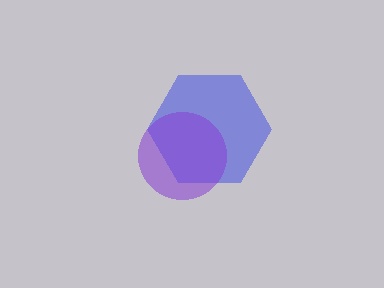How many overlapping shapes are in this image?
There are 2 overlapping shapes in the image.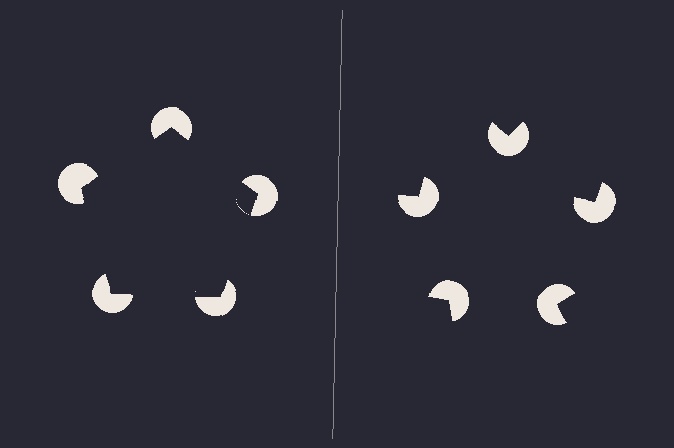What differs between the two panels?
The pac-man discs are positioned identically on both sides; only the wedge orientations differ. On the left they align to a pentagon; on the right they are misaligned.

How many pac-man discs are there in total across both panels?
10 — 5 on each side.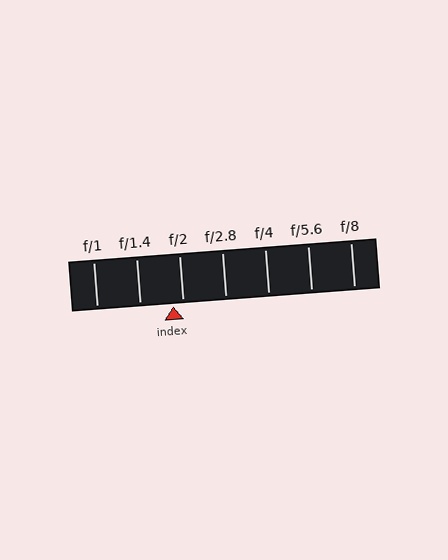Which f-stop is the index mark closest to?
The index mark is closest to f/2.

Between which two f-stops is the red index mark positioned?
The index mark is between f/1.4 and f/2.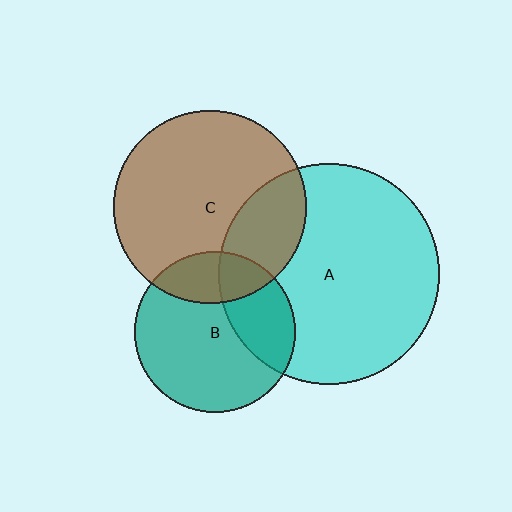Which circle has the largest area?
Circle A (cyan).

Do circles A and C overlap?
Yes.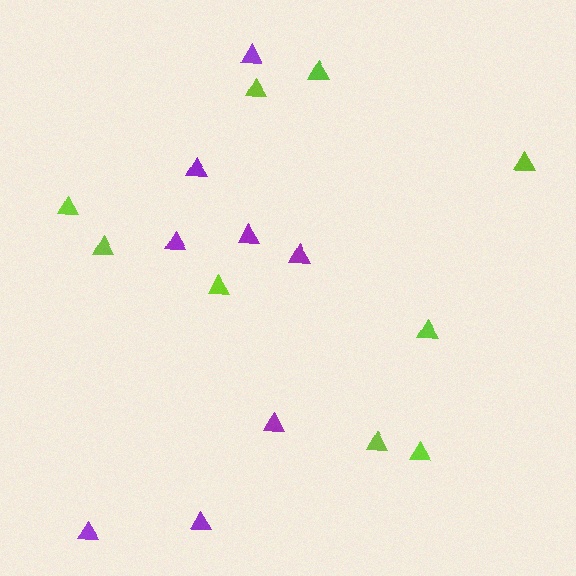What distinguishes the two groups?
There are 2 groups: one group of purple triangles (8) and one group of lime triangles (9).